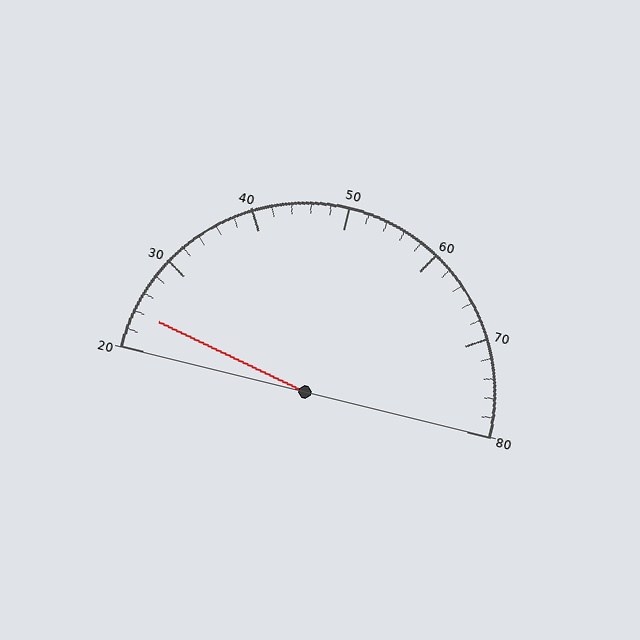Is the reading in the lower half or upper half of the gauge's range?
The reading is in the lower half of the range (20 to 80).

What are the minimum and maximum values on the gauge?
The gauge ranges from 20 to 80.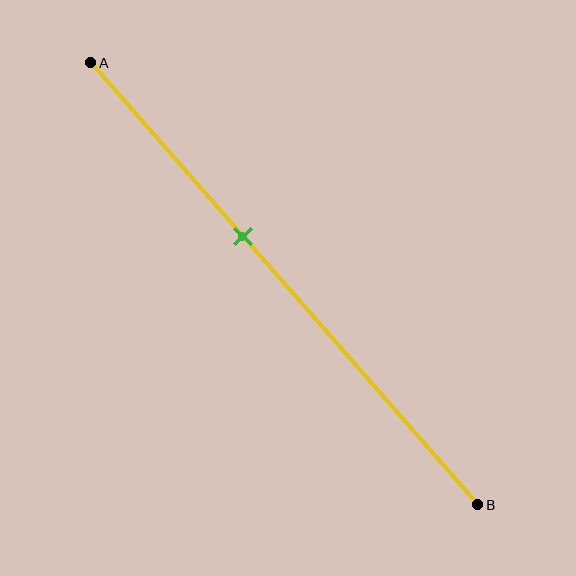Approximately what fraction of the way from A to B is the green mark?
The green mark is approximately 40% of the way from A to B.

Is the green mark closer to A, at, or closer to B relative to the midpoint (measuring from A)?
The green mark is closer to point A than the midpoint of segment AB.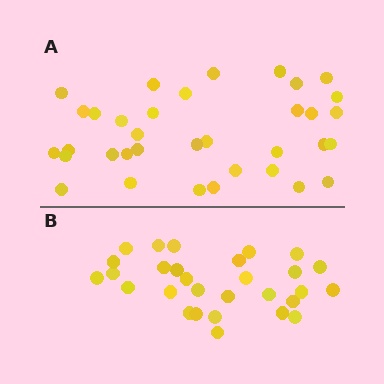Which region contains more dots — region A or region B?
Region A (the top region) has more dots.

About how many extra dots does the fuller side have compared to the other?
Region A has about 6 more dots than region B.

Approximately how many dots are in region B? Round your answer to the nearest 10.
About 30 dots. (The exact count is 29, which rounds to 30.)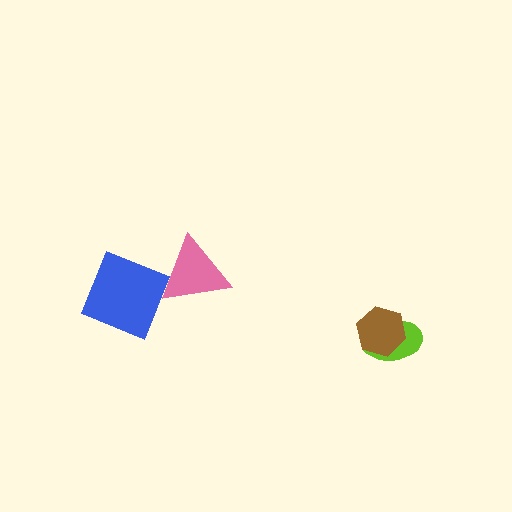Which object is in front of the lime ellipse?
The brown hexagon is in front of the lime ellipse.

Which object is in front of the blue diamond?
The pink triangle is in front of the blue diamond.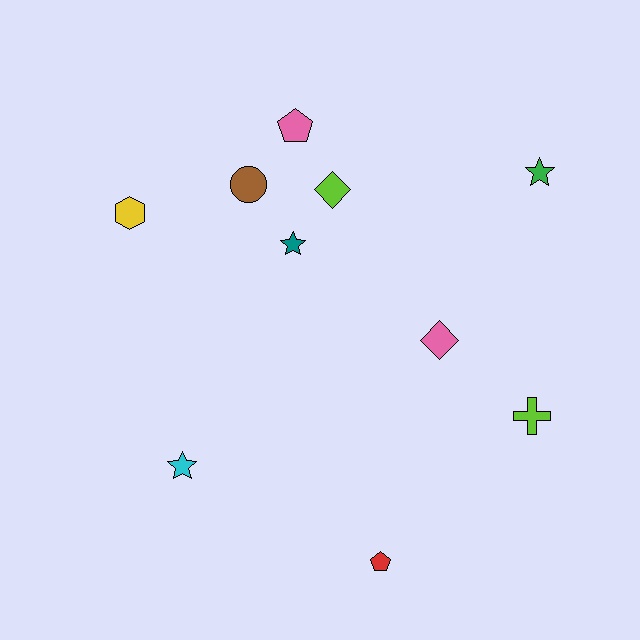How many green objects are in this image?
There is 1 green object.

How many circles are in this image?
There is 1 circle.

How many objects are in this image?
There are 10 objects.